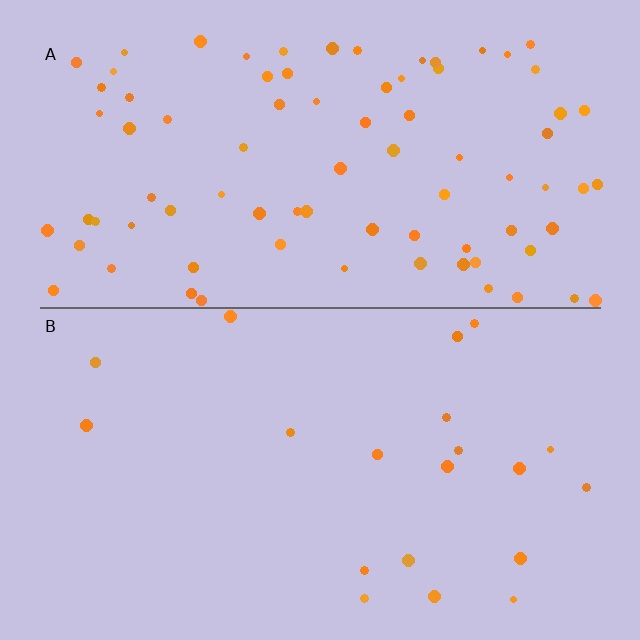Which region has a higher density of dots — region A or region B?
A (the top).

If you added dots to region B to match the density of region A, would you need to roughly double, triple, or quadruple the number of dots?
Approximately quadruple.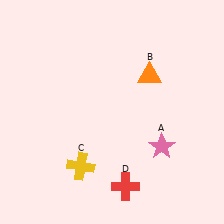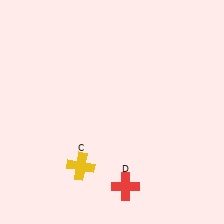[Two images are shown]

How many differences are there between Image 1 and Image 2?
There are 2 differences between the two images.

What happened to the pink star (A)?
The pink star (A) was removed in Image 2. It was in the bottom-right area of Image 1.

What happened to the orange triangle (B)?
The orange triangle (B) was removed in Image 2. It was in the top-right area of Image 1.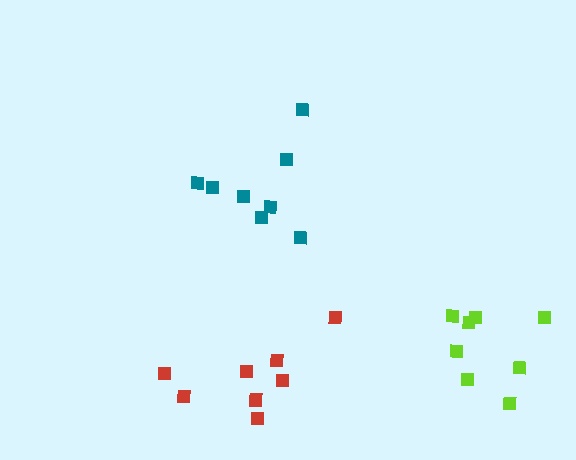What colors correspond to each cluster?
The clusters are colored: red, lime, teal.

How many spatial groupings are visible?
There are 3 spatial groupings.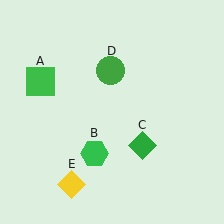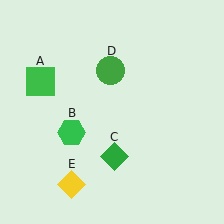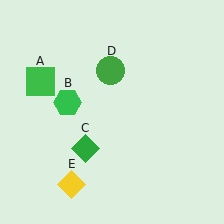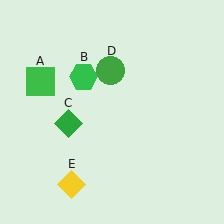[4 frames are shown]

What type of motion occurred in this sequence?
The green hexagon (object B), green diamond (object C) rotated clockwise around the center of the scene.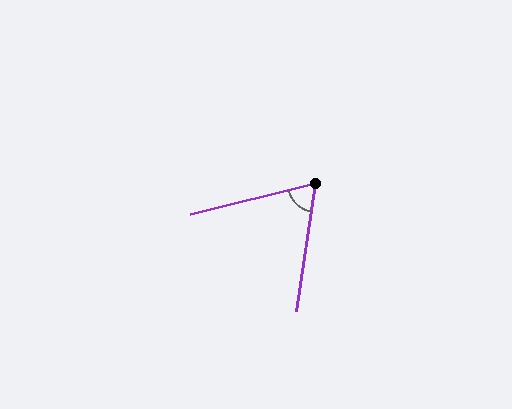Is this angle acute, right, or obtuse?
It is acute.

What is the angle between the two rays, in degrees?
Approximately 68 degrees.